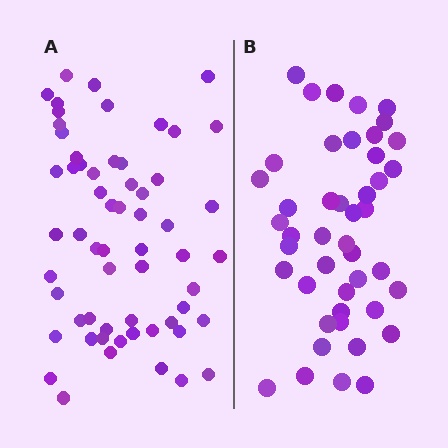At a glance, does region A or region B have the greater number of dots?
Region A (the left region) has more dots.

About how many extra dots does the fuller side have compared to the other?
Region A has approximately 15 more dots than region B.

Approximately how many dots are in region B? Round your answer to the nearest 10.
About 40 dots. (The exact count is 45, which rounds to 40.)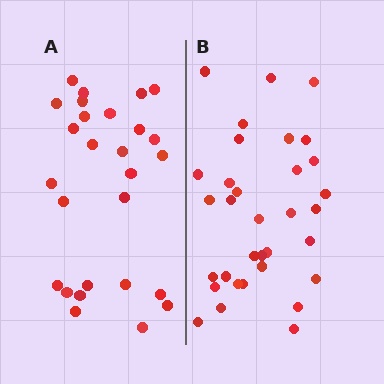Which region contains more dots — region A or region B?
Region B (the right region) has more dots.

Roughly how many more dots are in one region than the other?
Region B has about 6 more dots than region A.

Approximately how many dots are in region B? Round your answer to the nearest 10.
About 30 dots. (The exact count is 33, which rounds to 30.)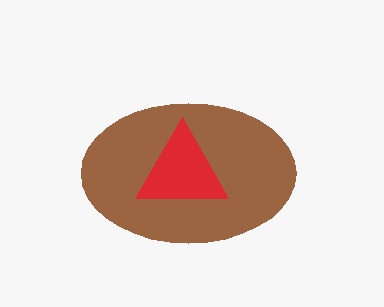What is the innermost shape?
The red triangle.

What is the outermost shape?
The brown ellipse.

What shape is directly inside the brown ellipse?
The red triangle.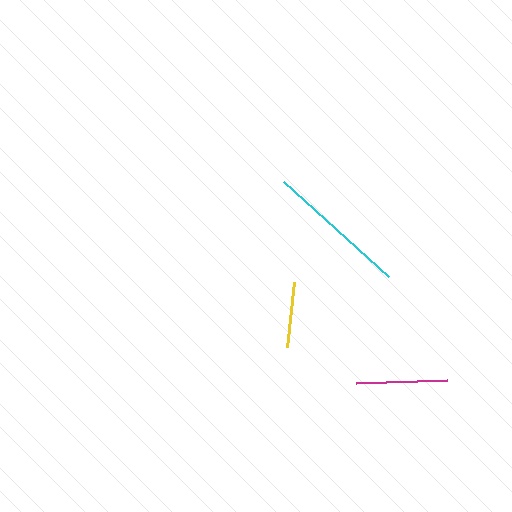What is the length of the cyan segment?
The cyan segment is approximately 141 pixels long.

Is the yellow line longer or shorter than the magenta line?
The magenta line is longer than the yellow line.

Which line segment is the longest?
The cyan line is the longest at approximately 141 pixels.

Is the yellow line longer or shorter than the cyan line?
The cyan line is longer than the yellow line.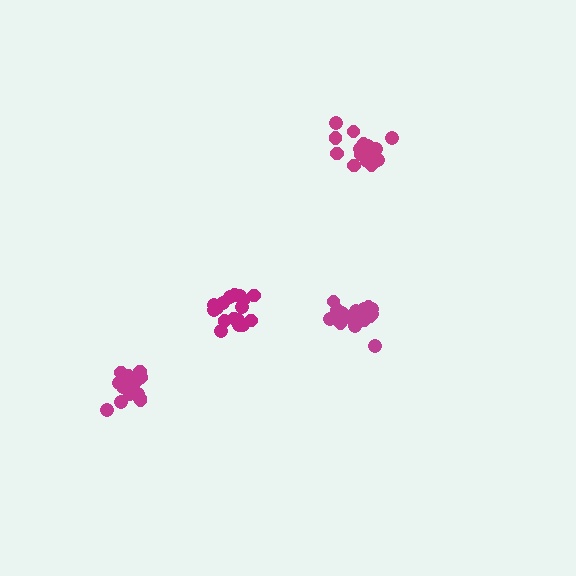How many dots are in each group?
Group 1: 16 dots, Group 2: 16 dots, Group 3: 18 dots, Group 4: 17 dots (67 total).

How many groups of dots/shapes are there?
There are 4 groups.